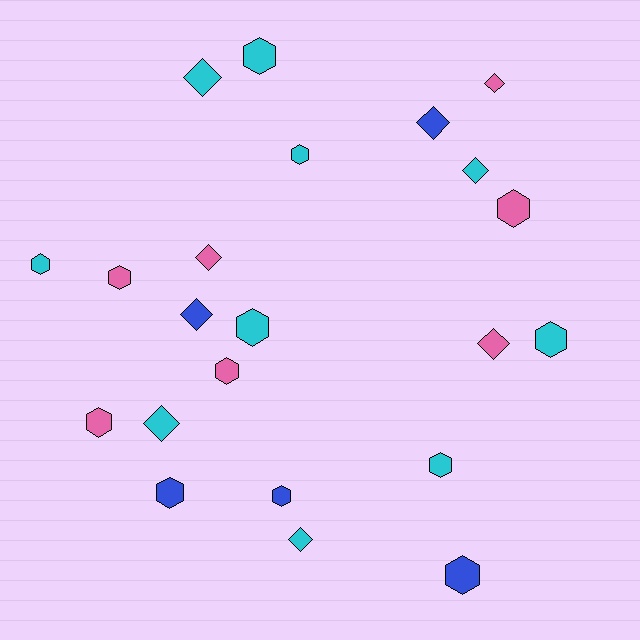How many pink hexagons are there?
There are 4 pink hexagons.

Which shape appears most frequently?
Hexagon, with 13 objects.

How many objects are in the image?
There are 22 objects.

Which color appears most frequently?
Cyan, with 10 objects.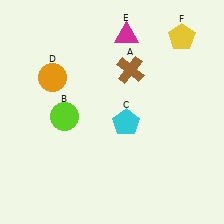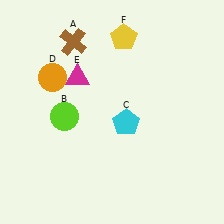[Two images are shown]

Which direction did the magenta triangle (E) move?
The magenta triangle (E) moved left.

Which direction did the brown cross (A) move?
The brown cross (A) moved left.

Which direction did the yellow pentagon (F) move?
The yellow pentagon (F) moved left.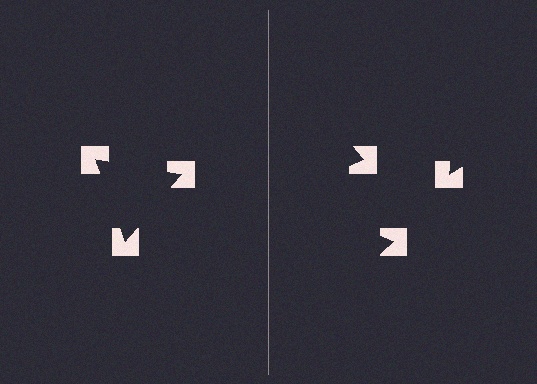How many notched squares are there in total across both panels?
6 — 3 on each side.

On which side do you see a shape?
An illusory triangle appears on the left side. On the right side the wedge cuts are rotated, so no coherent shape forms.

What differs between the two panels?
The notched squares are positioned identically on both sides; only the wedge orientations differ. On the left they align to a triangle; on the right they are misaligned.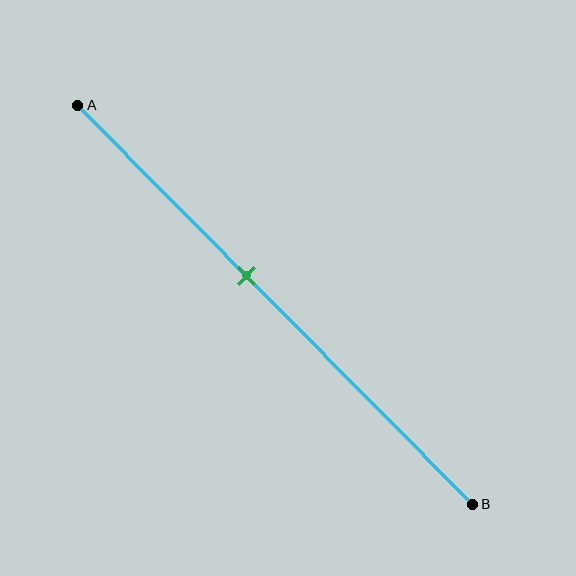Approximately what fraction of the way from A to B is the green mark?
The green mark is approximately 45% of the way from A to B.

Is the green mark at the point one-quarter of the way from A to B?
No, the mark is at about 45% from A, not at the 25% one-quarter point.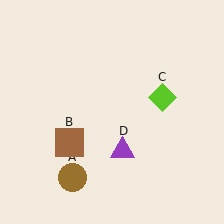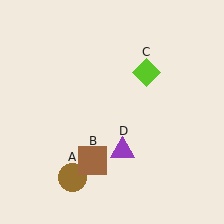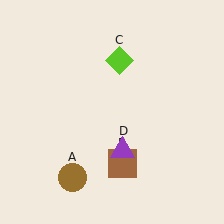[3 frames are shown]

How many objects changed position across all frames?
2 objects changed position: brown square (object B), lime diamond (object C).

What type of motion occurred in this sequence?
The brown square (object B), lime diamond (object C) rotated counterclockwise around the center of the scene.